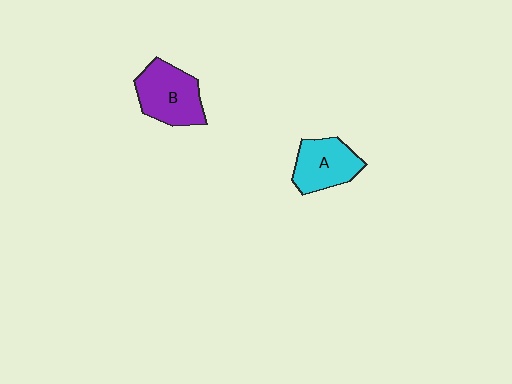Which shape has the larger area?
Shape B (purple).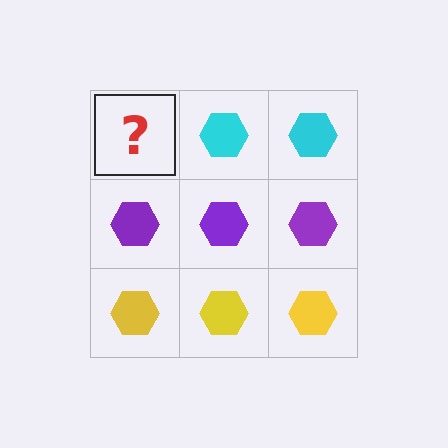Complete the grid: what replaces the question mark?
The question mark should be replaced with a cyan hexagon.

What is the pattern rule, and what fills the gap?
The rule is that each row has a consistent color. The gap should be filled with a cyan hexagon.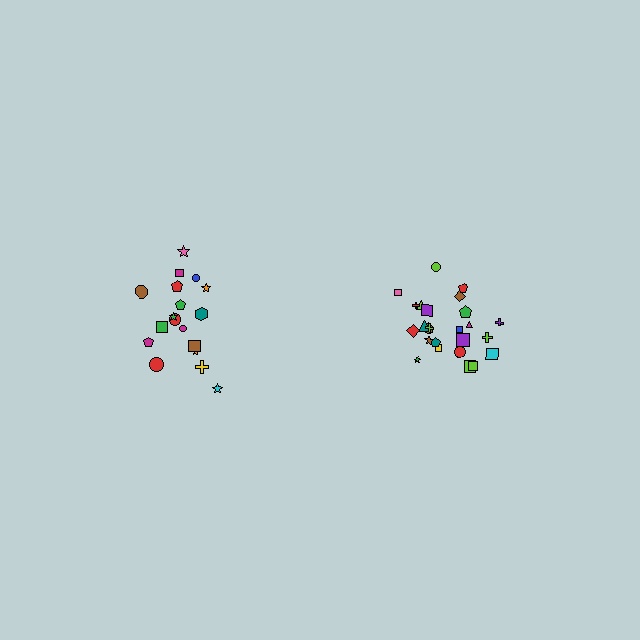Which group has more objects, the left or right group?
The right group.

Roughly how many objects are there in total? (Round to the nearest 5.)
Roughly 45 objects in total.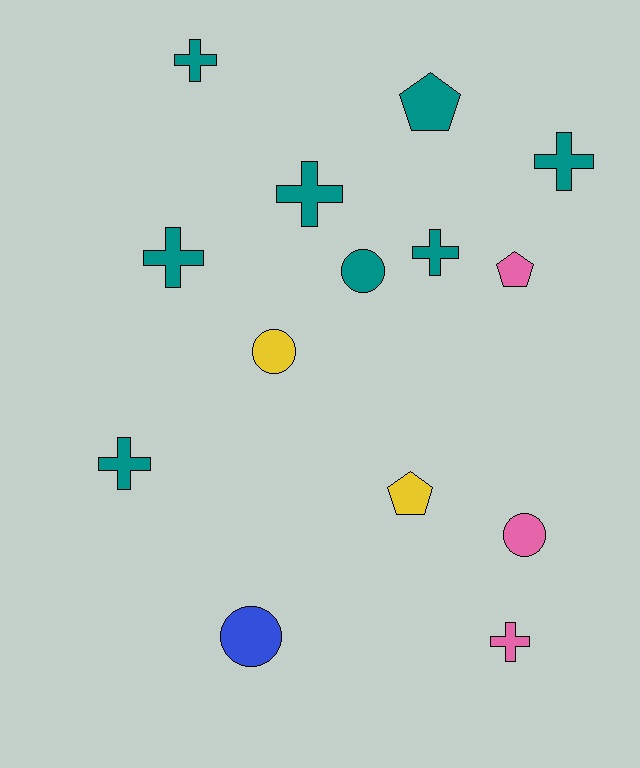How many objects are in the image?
There are 14 objects.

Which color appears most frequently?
Teal, with 8 objects.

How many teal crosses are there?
There are 6 teal crosses.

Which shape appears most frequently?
Cross, with 7 objects.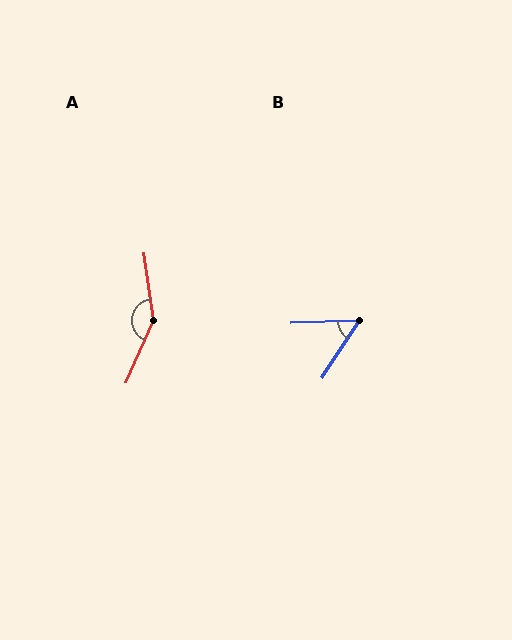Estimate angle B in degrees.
Approximately 55 degrees.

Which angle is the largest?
A, at approximately 148 degrees.